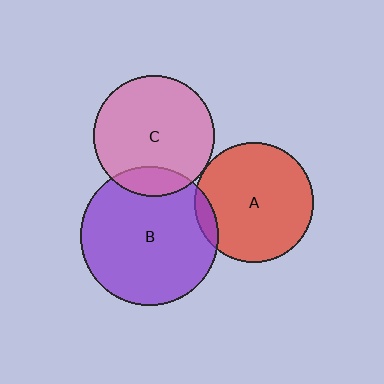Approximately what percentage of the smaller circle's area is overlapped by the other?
Approximately 5%.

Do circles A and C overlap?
Yes.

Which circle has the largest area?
Circle B (purple).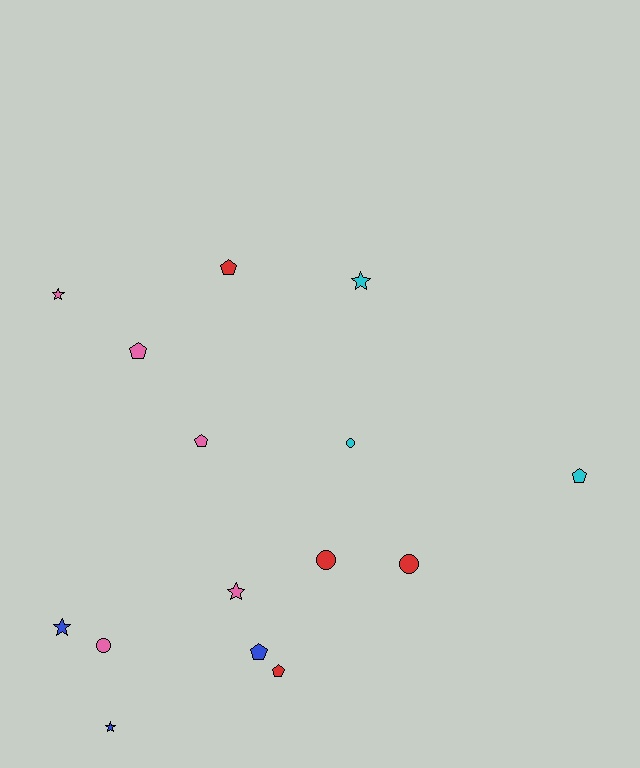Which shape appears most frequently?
Pentagon, with 6 objects.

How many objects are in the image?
There are 15 objects.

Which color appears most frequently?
Pink, with 5 objects.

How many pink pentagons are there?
There are 2 pink pentagons.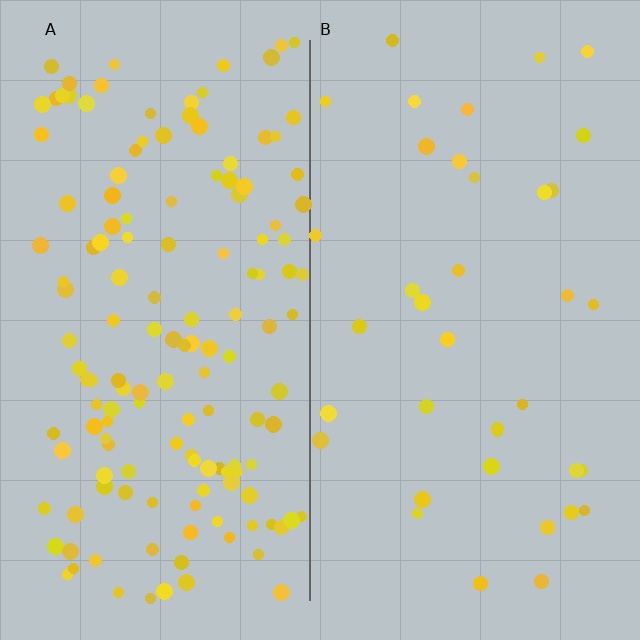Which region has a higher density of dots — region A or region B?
A (the left).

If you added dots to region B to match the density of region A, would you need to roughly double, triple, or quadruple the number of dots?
Approximately quadruple.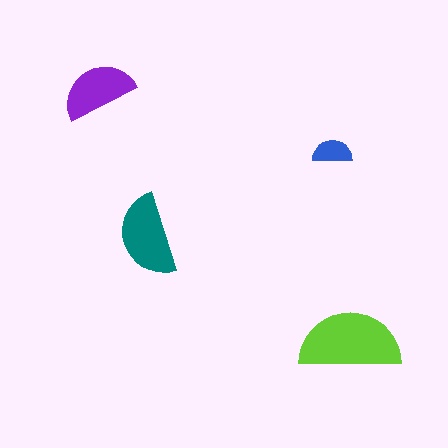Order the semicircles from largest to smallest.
the lime one, the teal one, the purple one, the blue one.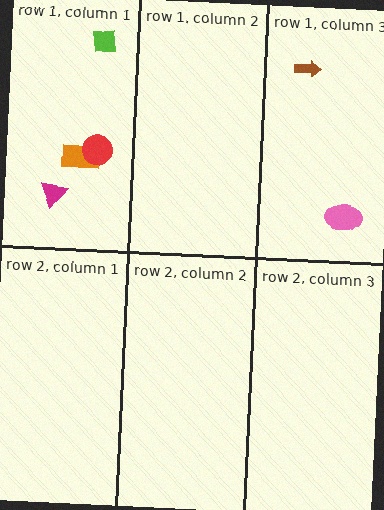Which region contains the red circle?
The row 1, column 1 region.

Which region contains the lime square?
The row 1, column 1 region.